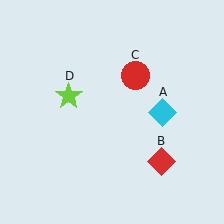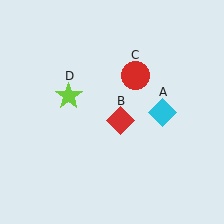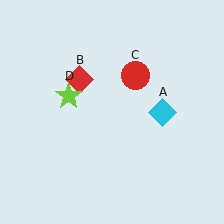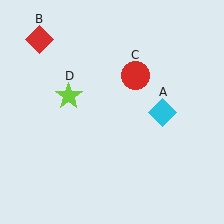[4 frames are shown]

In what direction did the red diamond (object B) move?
The red diamond (object B) moved up and to the left.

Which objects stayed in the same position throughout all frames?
Cyan diamond (object A) and red circle (object C) and lime star (object D) remained stationary.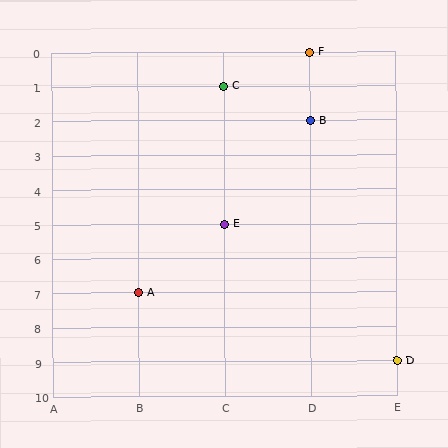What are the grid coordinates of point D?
Point D is at grid coordinates (E, 9).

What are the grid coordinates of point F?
Point F is at grid coordinates (D, 0).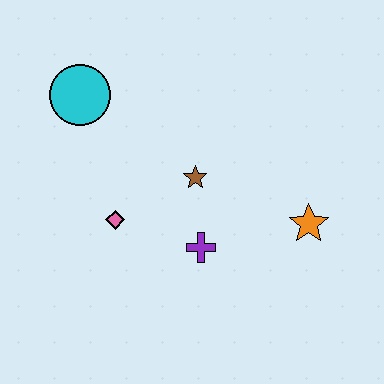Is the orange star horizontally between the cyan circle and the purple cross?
No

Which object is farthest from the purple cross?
The cyan circle is farthest from the purple cross.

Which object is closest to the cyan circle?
The pink diamond is closest to the cyan circle.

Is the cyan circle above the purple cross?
Yes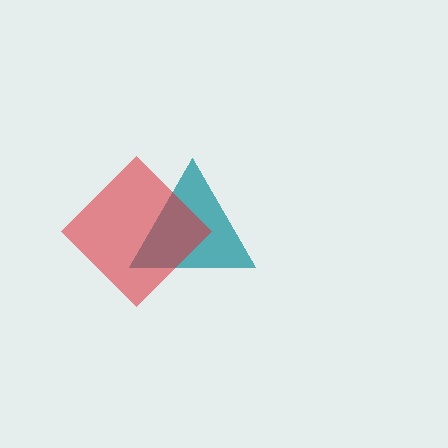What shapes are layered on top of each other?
The layered shapes are: a teal triangle, a red diamond.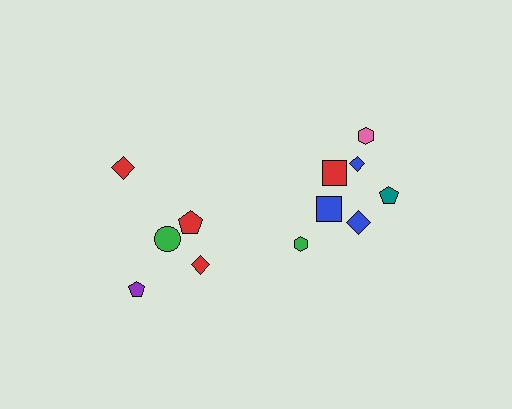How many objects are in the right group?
There are 7 objects.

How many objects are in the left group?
There are 5 objects.